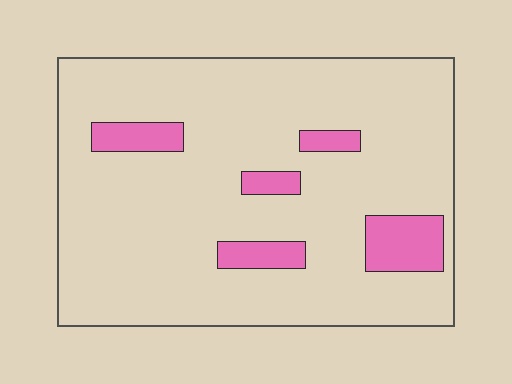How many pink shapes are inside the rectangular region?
5.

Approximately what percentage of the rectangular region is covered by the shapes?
Approximately 10%.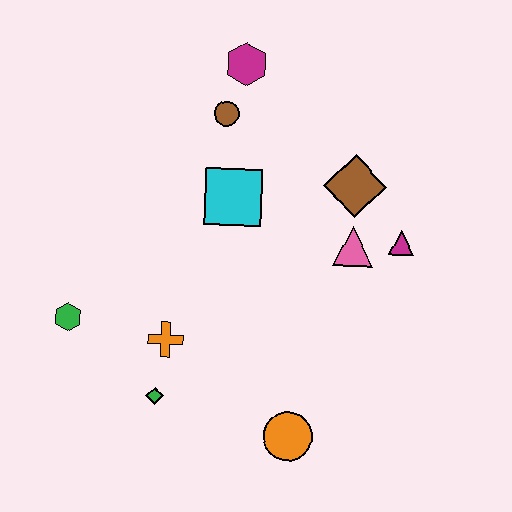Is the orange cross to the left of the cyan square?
Yes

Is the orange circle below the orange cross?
Yes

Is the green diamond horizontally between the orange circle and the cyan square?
No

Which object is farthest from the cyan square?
The orange circle is farthest from the cyan square.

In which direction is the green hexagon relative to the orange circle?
The green hexagon is to the left of the orange circle.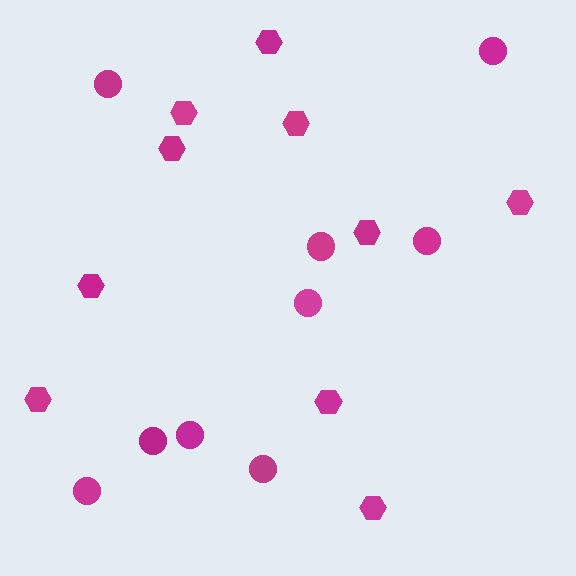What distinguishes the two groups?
There are 2 groups: one group of circles (9) and one group of hexagons (10).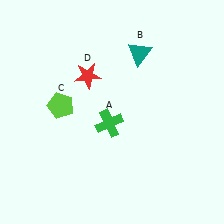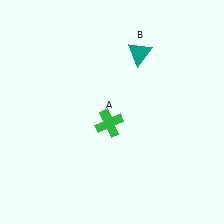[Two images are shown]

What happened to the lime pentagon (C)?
The lime pentagon (C) was removed in Image 2. It was in the top-left area of Image 1.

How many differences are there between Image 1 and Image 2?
There are 2 differences between the two images.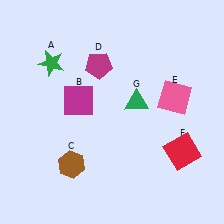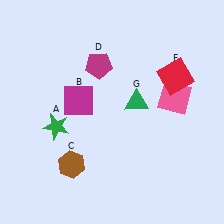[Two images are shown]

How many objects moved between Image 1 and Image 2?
2 objects moved between the two images.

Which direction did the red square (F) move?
The red square (F) moved up.